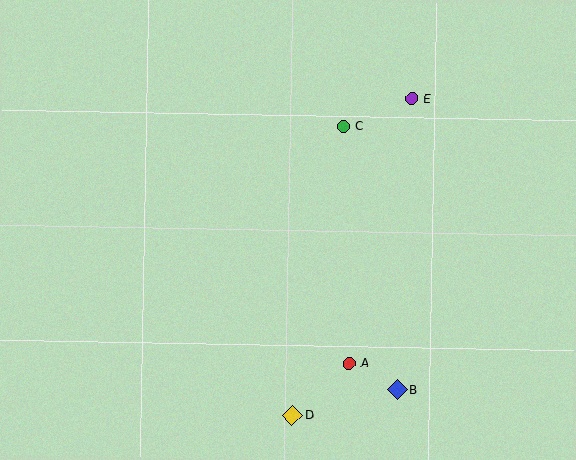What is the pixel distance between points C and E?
The distance between C and E is 74 pixels.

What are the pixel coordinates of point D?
Point D is at (292, 415).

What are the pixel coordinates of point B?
Point B is at (397, 390).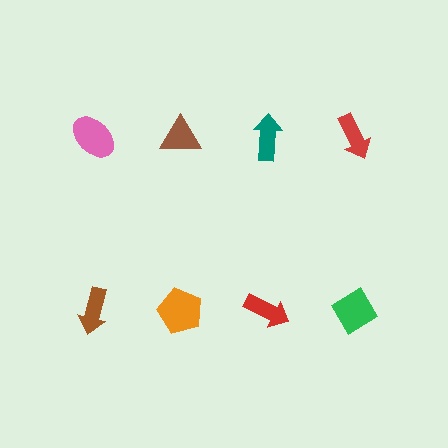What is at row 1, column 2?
A brown triangle.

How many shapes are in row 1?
4 shapes.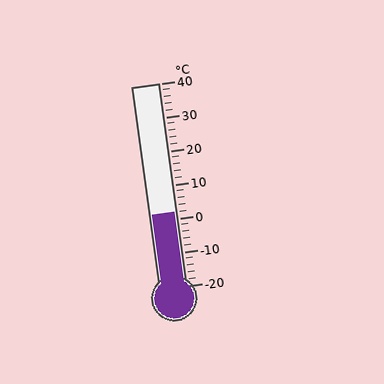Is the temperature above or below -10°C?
The temperature is above -10°C.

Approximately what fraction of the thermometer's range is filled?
The thermometer is filled to approximately 35% of its range.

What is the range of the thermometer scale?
The thermometer scale ranges from -20°C to 40°C.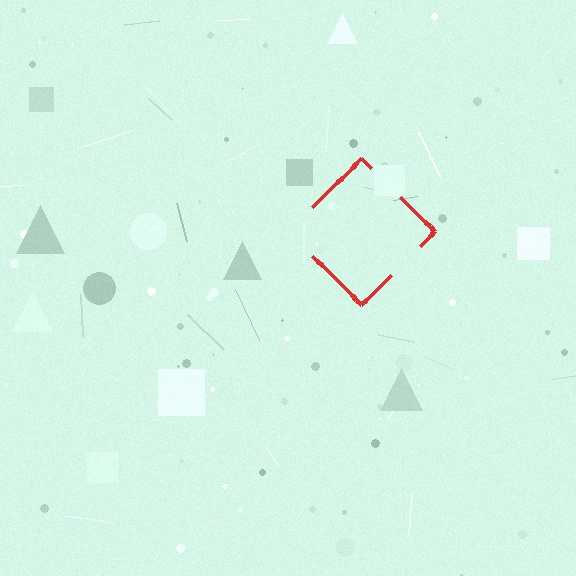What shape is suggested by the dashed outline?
The dashed outline suggests a diamond.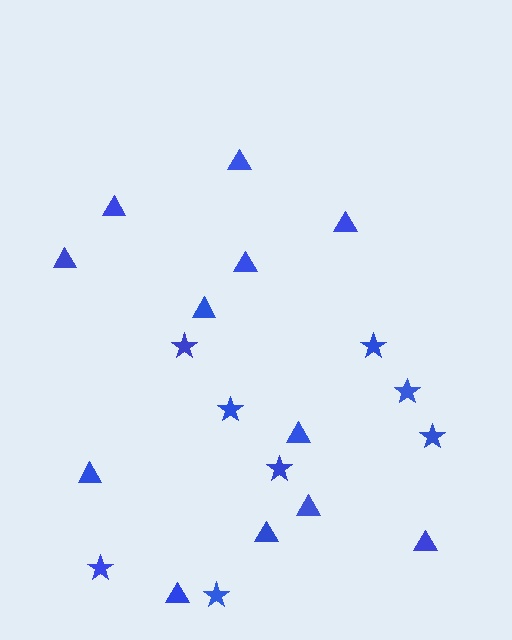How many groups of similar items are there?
There are 2 groups: one group of stars (8) and one group of triangles (12).